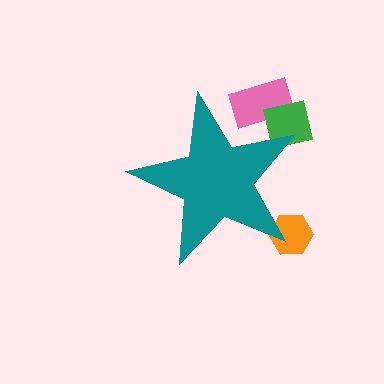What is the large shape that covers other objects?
A teal star.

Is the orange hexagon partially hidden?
Yes, the orange hexagon is partially hidden behind the teal star.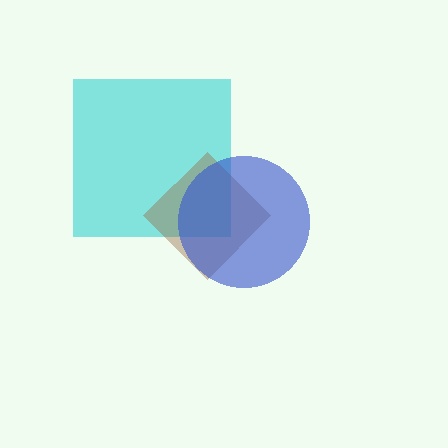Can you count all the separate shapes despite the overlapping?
Yes, there are 3 separate shapes.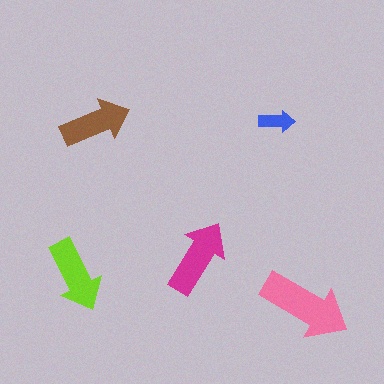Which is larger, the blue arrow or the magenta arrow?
The magenta one.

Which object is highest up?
The blue arrow is topmost.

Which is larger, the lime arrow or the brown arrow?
The lime one.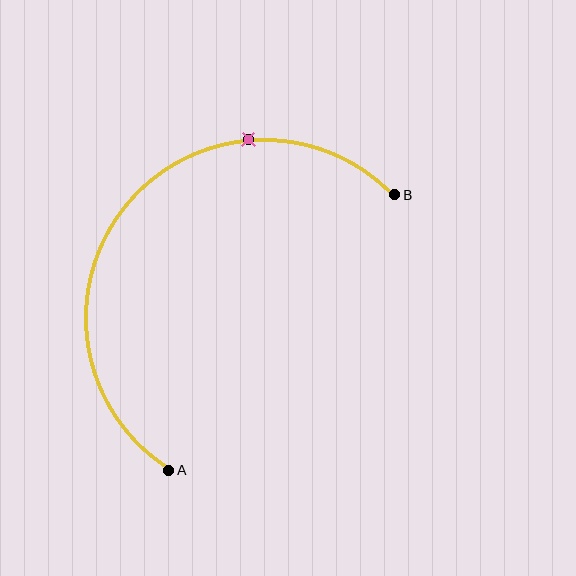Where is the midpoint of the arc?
The arc midpoint is the point on the curve farthest from the straight line joining A and B. It sits above and to the left of that line.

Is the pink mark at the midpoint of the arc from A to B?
No. The pink mark lies on the arc but is closer to endpoint B. The arc midpoint would be at the point on the curve equidistant along the arc from both A and B.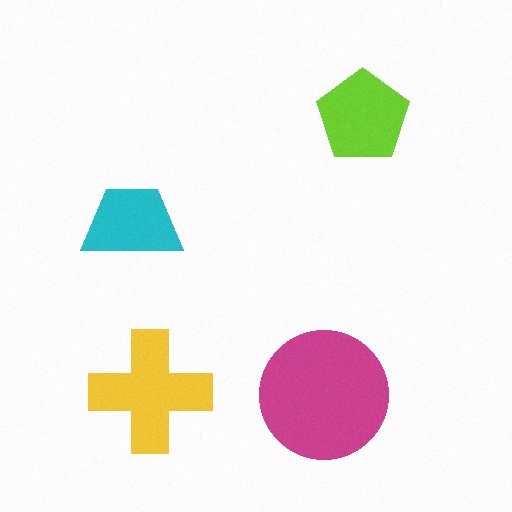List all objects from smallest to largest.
The cyan trapezoid, the lime pentagon, the yellow cross, the magenta circle.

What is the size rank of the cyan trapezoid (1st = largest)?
4th.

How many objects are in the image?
There are 4 objects in the image.